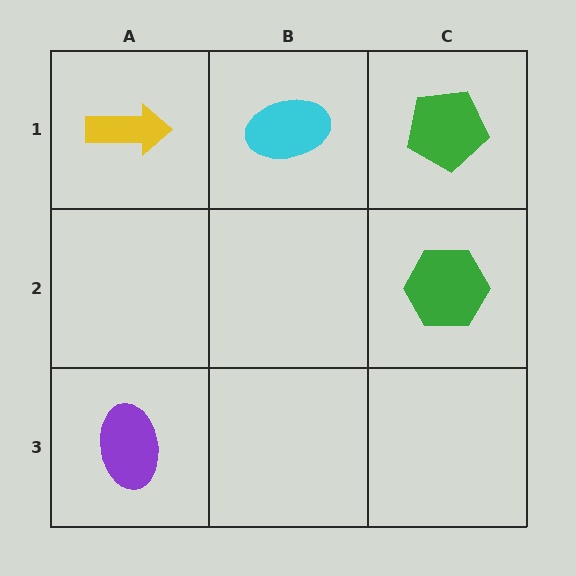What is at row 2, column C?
A green hexagon.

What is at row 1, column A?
A yellow arrow.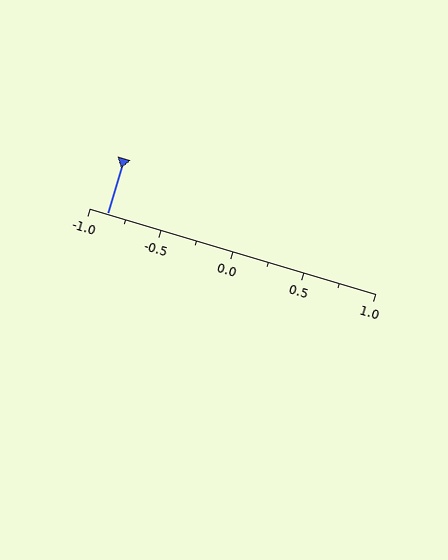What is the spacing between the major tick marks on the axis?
The major ticks are spaced 0.5 apart.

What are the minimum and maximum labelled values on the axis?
The axis runs from -1.0 to 1.0.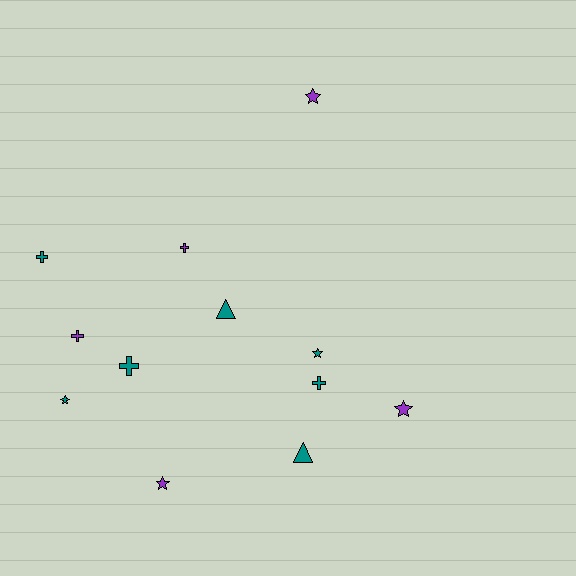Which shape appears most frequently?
Star, with 5 objects.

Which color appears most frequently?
Teal, with 7 objects.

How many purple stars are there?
There are 3 purple stars.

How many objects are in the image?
There are 12 objects.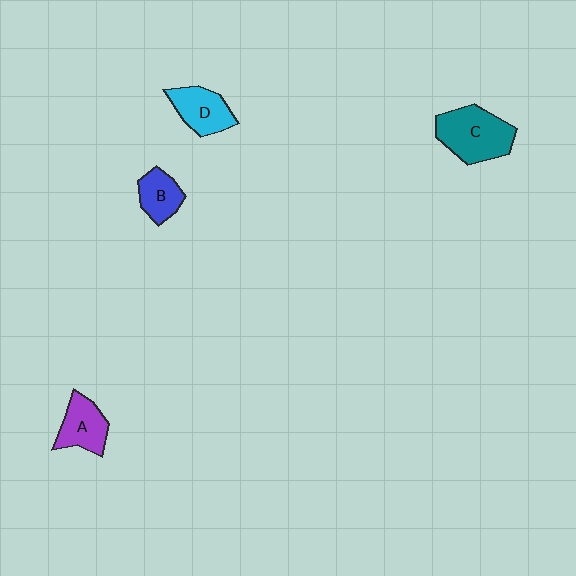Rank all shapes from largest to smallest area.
From largest to smallest: C (teal), D (cyan), A (purple), B (blue).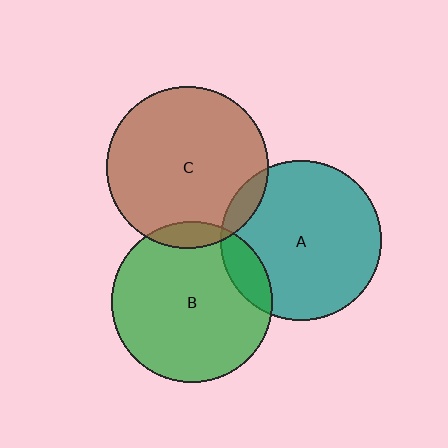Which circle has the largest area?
Circle C (brown).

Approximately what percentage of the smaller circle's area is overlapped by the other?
Approximately 10%.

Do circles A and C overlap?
Yes.